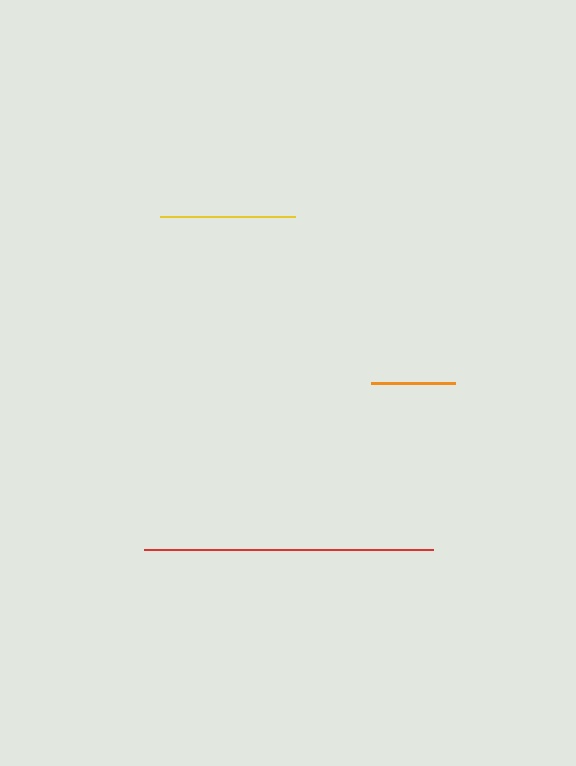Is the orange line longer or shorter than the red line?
The red line is longer than the orange line.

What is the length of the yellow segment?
The yellow segment is approximately 135 pixels long.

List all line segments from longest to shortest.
From longest to shortest: red, yellow, orange.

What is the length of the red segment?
The red segment is approximately 289 pixels long.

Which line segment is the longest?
The red line is the longest at approximately 289 pixels.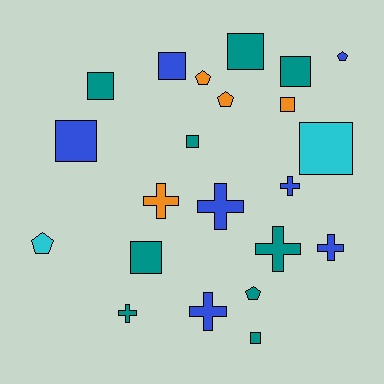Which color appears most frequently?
Teal, with 9 objects.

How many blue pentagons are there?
There is 1 blue pentagon.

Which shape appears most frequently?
Square, with 10 objects.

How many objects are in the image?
There are 22 objects.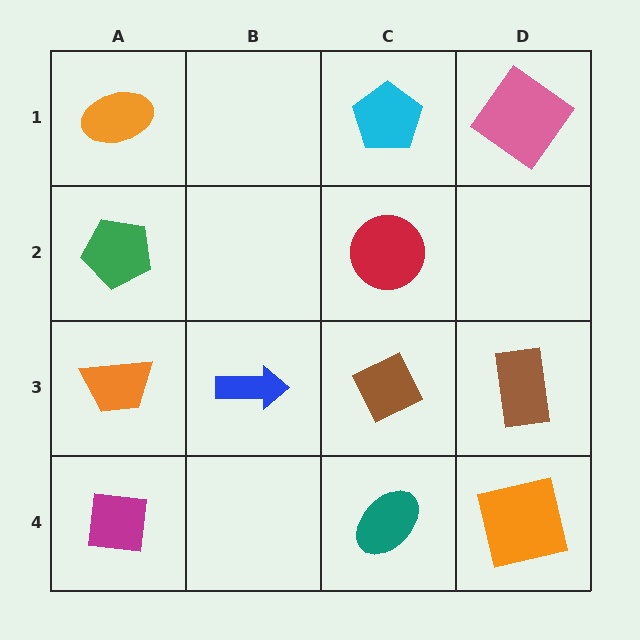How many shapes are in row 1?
3 shapes.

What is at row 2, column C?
A red circle.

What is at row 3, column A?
An orange trapezoid.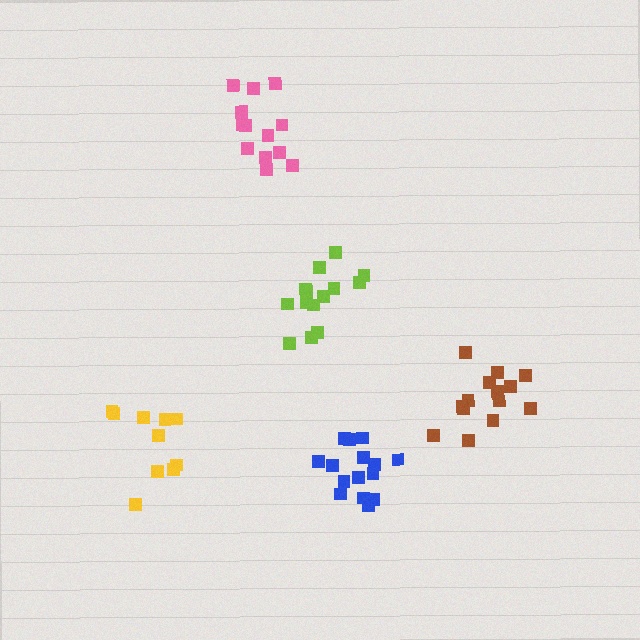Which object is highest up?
The pink cluster is topmost.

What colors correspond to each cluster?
The clusters are colored: yellow, blue, lime, brown, pink.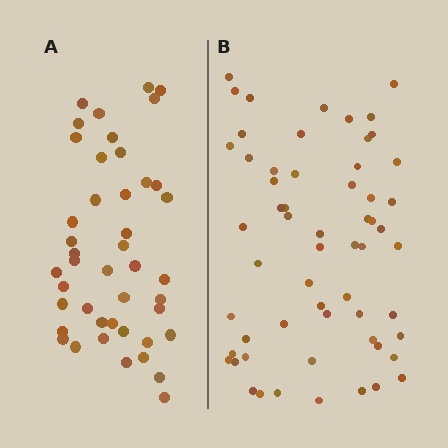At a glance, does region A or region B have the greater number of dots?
Region B (the right region) has more dots.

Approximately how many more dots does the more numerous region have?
Region B has approximately 15 more dots than region A.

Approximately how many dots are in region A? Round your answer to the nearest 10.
About 40 dots. (The exact count is 44, which rounds to 40.)